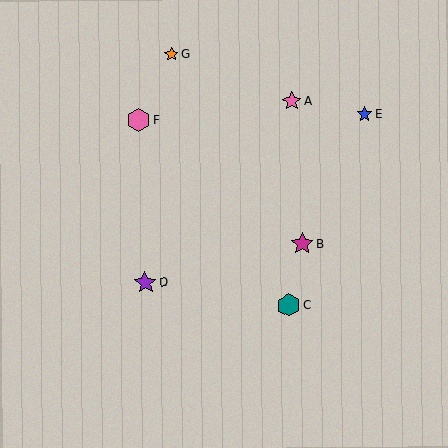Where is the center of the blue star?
The center of the blue star is at (365, 114).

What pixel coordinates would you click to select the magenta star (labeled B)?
Click at (303, 244) to select the magenta star B.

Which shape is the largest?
The pink hexagon (labeled F) is the largest.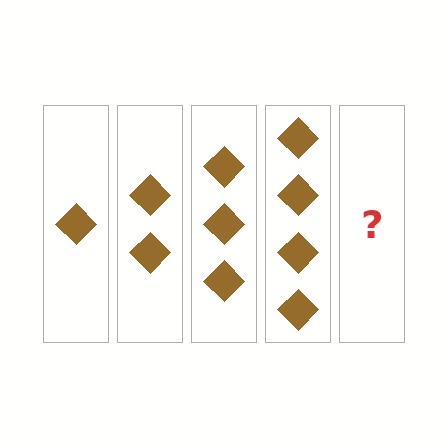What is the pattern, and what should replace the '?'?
The pattern is that each step adds one more diamond. The '?' should be 5 diamonds.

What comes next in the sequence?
The next element should be 5 diamonds.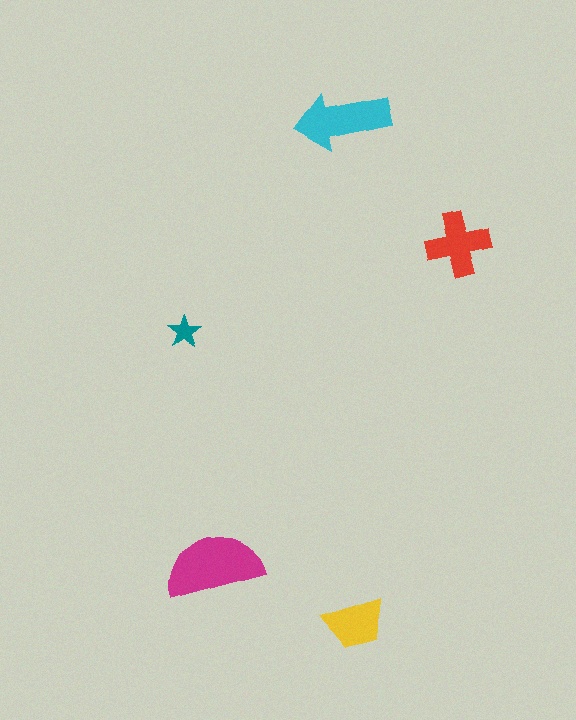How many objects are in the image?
There are 5 objects in the image.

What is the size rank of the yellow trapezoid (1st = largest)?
4th.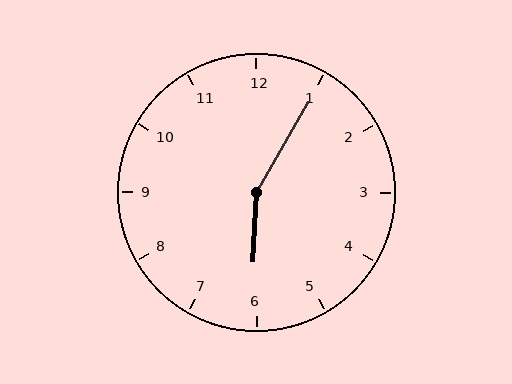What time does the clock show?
6:05.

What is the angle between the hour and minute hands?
Approximately 152 degrees.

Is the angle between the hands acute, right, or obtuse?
It is obtuse.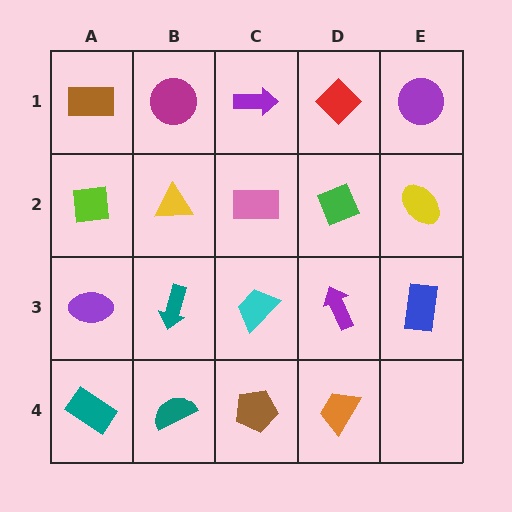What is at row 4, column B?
A teal semicircle.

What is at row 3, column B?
A teal arrow.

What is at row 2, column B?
A yellow triangle.